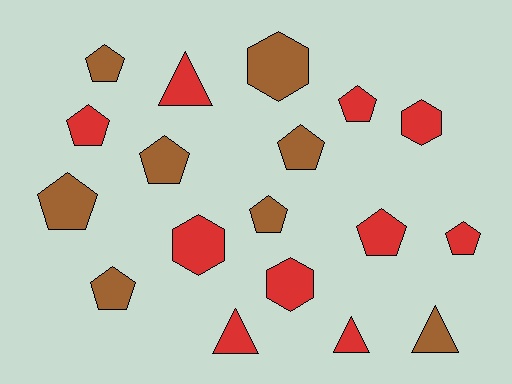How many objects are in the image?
There are 18 objects.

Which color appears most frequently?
Red, with 10 objects.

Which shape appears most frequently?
Pentagon, with 10 objects.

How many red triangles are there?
There are 3 red triangles.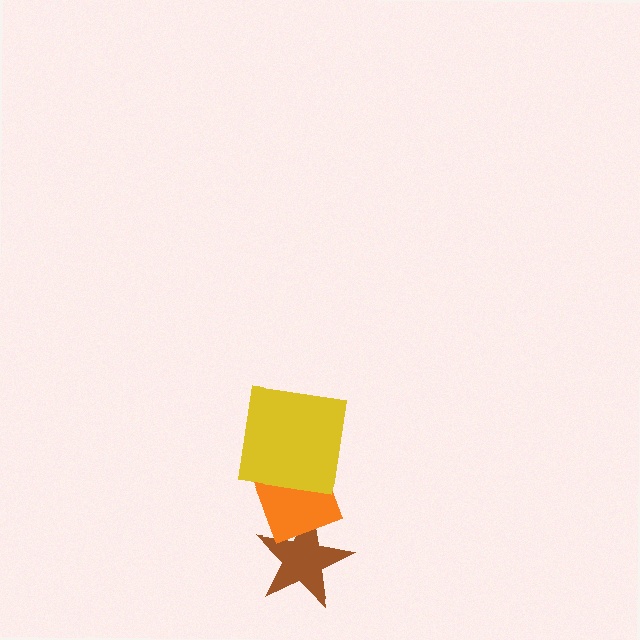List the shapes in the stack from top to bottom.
From top to bottom: the yellow square, the orange diamond, the brown star.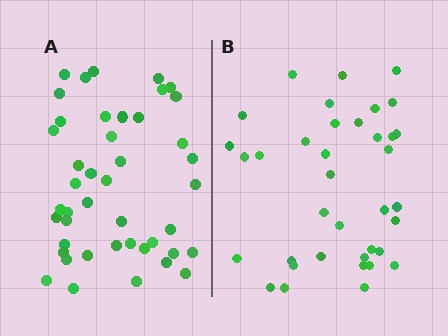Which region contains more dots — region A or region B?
Region A (the left region) has more dots.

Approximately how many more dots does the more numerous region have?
Region A has roughly 8 or so more dots than region B.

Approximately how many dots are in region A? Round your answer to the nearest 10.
About 40 dots. (The exact count is 44, which rounds to 40.)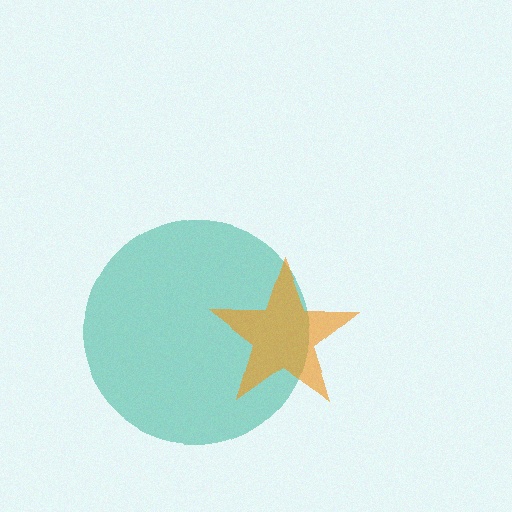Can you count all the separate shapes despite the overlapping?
Yes, there are 2 separate shapes.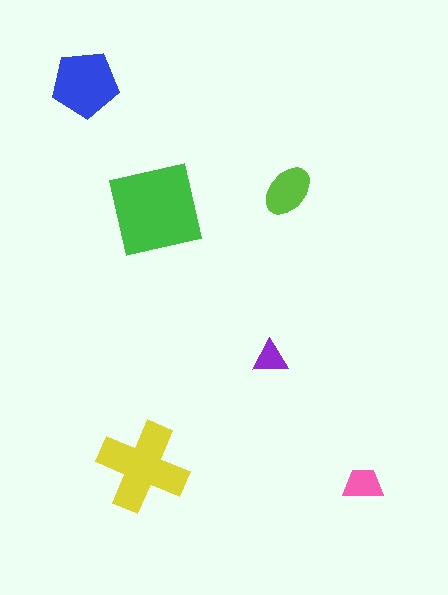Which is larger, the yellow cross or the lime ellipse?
The yellow cross.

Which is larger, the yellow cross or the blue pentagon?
The yellow cross.